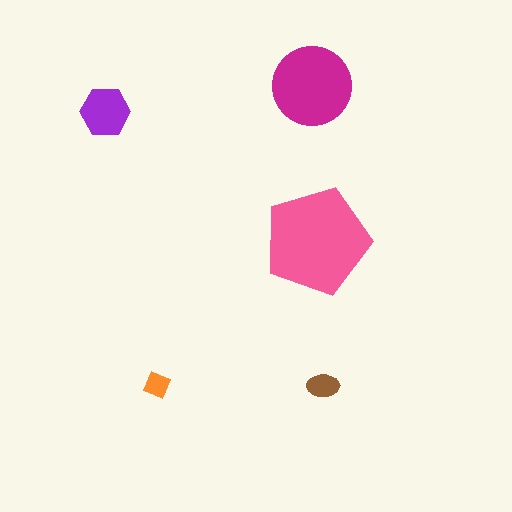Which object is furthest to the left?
The purple hexagon is leftmost.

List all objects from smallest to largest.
The orange diamond, the brown ellipse, the purple hexagon, the magenta circle, the pink pentagon.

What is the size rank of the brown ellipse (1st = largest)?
4th.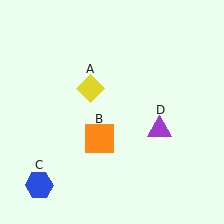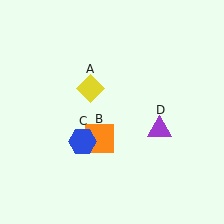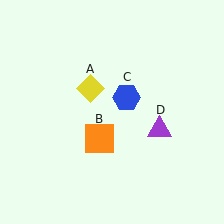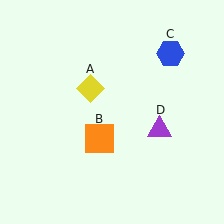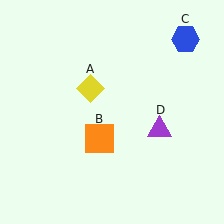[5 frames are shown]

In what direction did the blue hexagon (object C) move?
The blue hexagon (object C) moved up and to the right.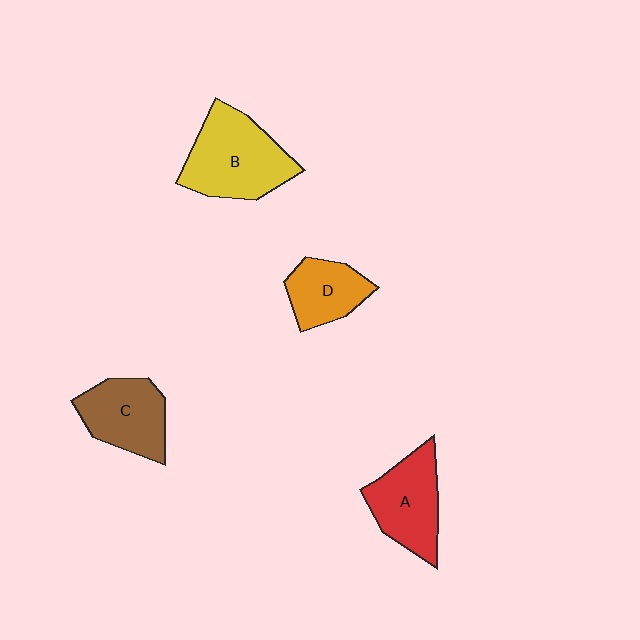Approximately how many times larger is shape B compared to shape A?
Approximately 1.3 times.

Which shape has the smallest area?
Shape D (orange).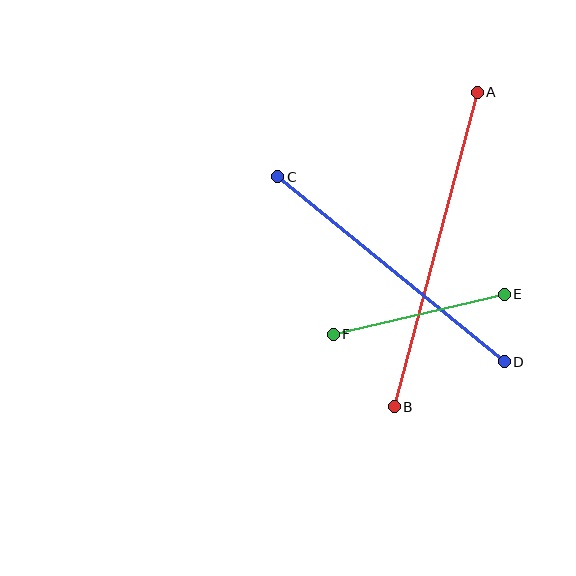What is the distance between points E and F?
The distance is approximately 176 pixels.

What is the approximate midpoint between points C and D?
The midpoint is at approximately (391, 269) pixels.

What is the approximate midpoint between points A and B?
The midpoint is at approximately (436, 249) pixels.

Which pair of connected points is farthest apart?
Points A and B are farthest apart.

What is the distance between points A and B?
The distance is approximately 325 pixels.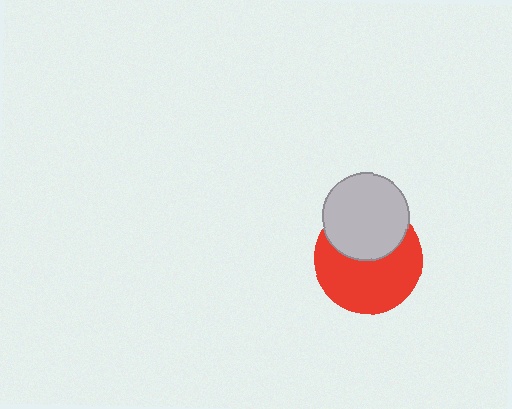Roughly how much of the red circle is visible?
About half of it is visible (roughly 62%).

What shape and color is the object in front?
The object in front is a light gray circle.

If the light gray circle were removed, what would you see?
You would see the complete red circle.